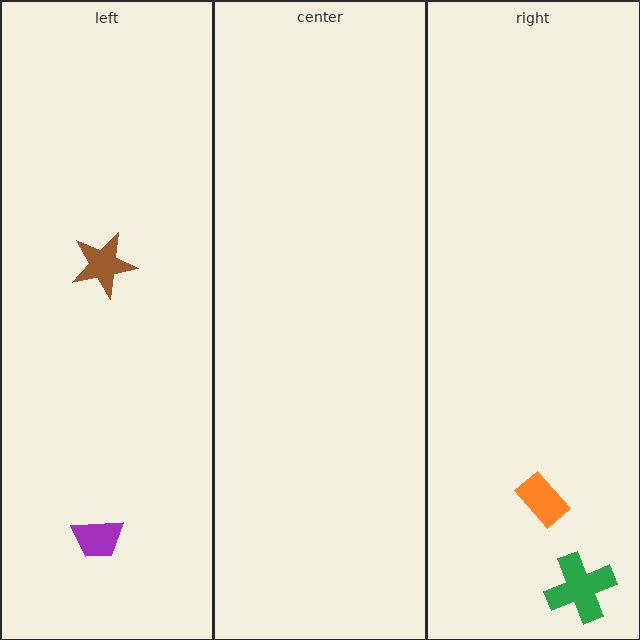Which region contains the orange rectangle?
The right region.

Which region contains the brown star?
The left region.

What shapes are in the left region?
The brown star, the purple trapezoid.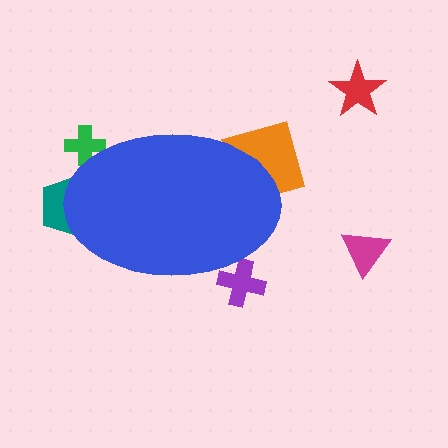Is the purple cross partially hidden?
Yes, the purple cross is partially hidden behind the blue ellipse.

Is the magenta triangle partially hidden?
No, the magenta triangle is fully visible.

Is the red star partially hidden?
No, the red star is fully visible.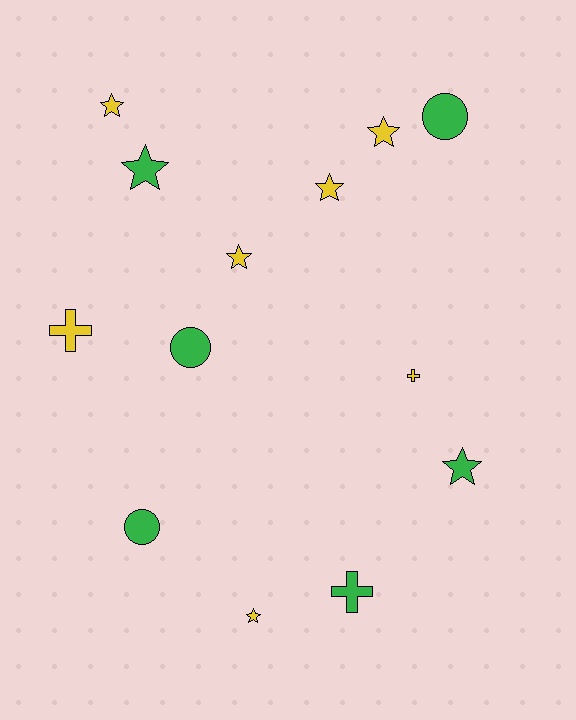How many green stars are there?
There are 2 green stars.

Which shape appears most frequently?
Star, with 7 objects.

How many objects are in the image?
There are 13 objects.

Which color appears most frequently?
Yellow, with 7 objects.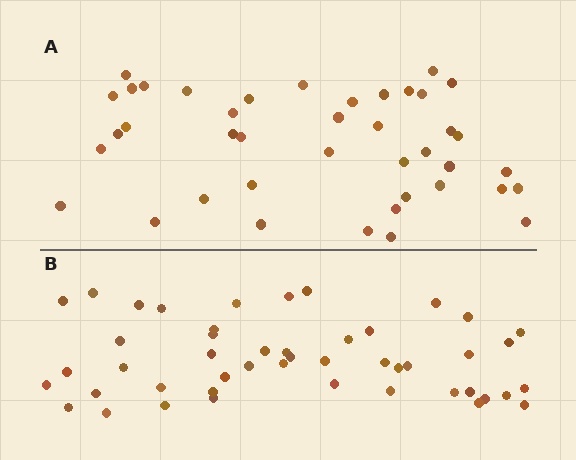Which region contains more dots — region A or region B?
Region B (the bottom region) has more dots.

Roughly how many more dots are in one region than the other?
Region B has about 6 more dots than region A.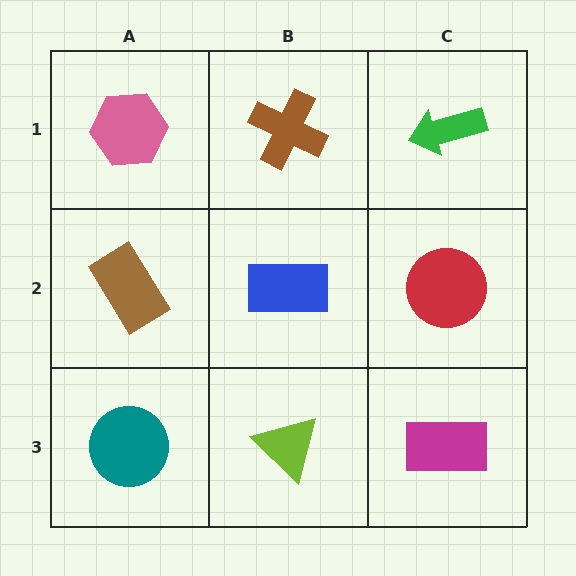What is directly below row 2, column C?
A magenta rectangle.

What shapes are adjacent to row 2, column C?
A green arrow (row 1, column C), a magenta rectangle (row 3, column C), a blue rectangle (row 2, column B).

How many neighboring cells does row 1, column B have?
3.